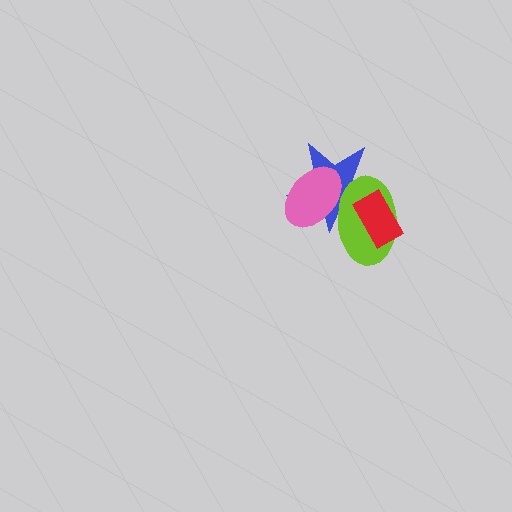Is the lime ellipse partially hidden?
Yes, it is partially covered by another shape.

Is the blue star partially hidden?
Yes, it is partially covered by another shape.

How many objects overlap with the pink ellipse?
2 objects overlap with the pink ellipse.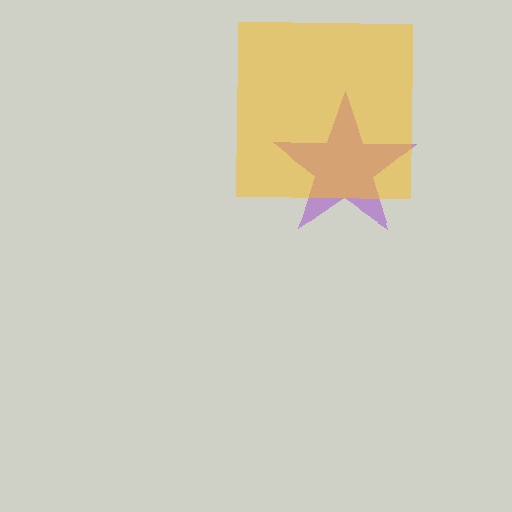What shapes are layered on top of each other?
The layered shapes are: a purple star, a yellow square.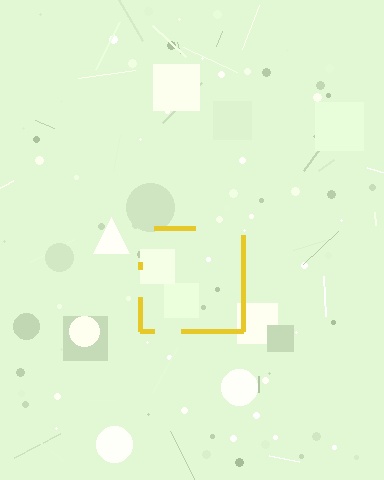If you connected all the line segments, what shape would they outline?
They would outline a square.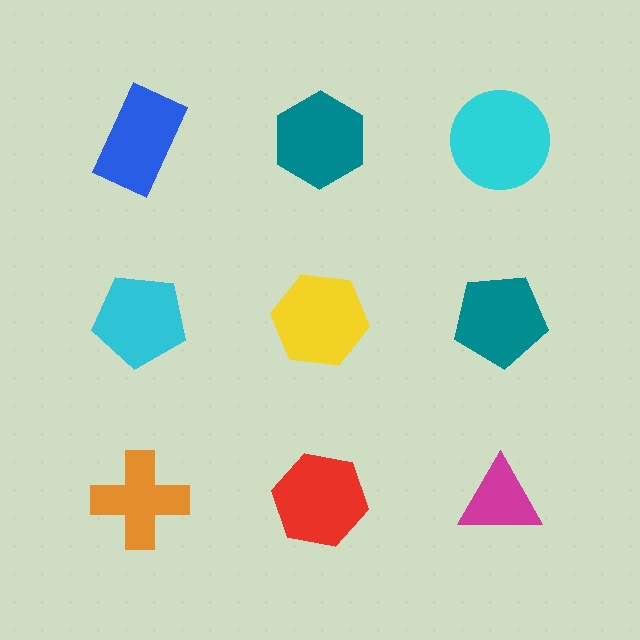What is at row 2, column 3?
A teal pentagon.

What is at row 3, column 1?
An orange cross.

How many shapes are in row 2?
3 shapes.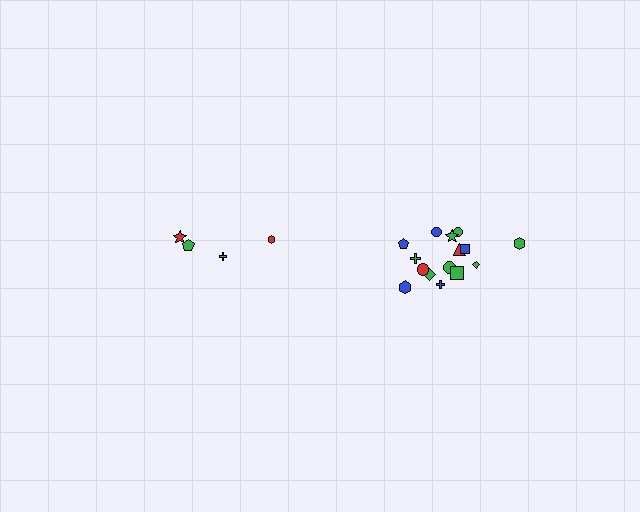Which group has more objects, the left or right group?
The right group.